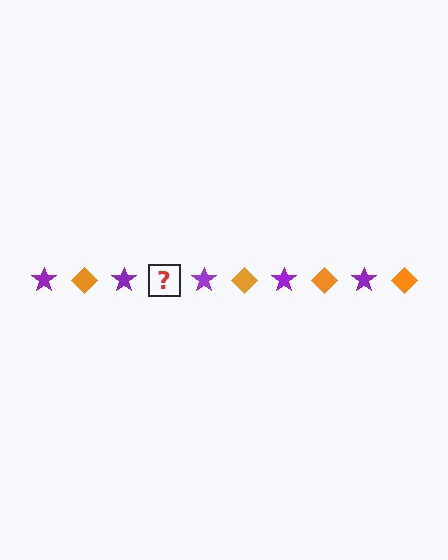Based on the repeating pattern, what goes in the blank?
The blank should be an orange diamond.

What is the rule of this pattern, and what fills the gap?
The rule is that the pattern alternates between purple star and orange diamond. The gap should be filled with an orange diamond.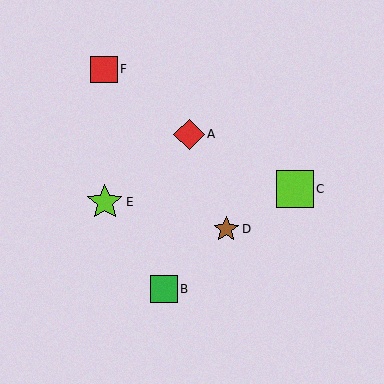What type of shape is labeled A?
Shape A is a red diamond.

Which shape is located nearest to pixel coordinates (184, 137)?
The red diamond (labeled A) at (189, 134) is nearest to that location.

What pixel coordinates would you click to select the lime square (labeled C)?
Click at (295, 189) to select the lime square C.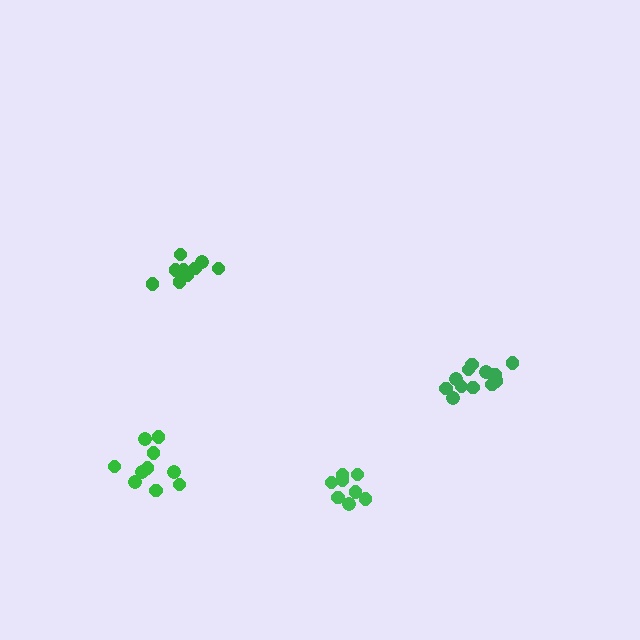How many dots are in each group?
Group 1: 10 dots, Group 2: 9 dots, Group 3: 8 dots, Group 4: 13 dots (40 total).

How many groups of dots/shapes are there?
There are 4 groups.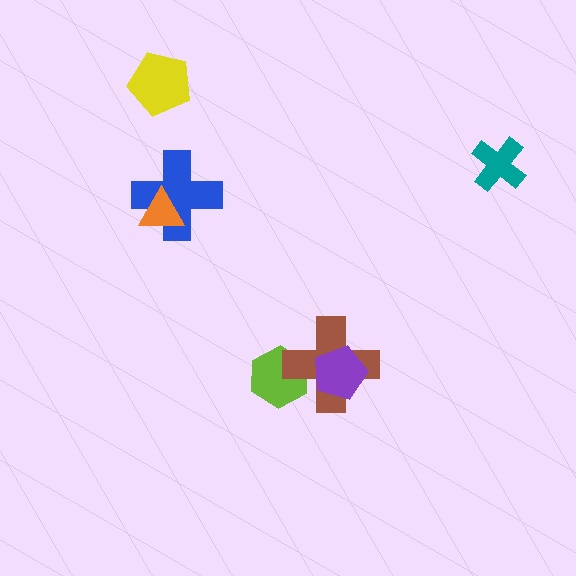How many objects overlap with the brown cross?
2 objects overlap with the brown cross.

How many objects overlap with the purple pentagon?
1 object overlaps with the purple pentagon.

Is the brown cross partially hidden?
Yes, it is partially covered by another shape.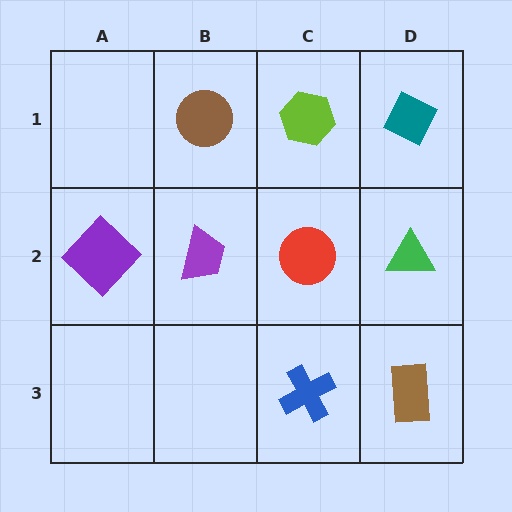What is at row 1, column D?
A teal diamond.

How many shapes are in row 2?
4 shapes.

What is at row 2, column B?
A purple trapezoid.